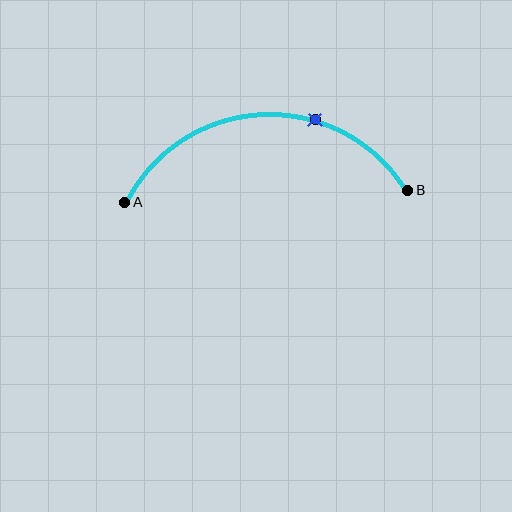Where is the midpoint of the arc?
The arc midpoint is the point on the curve farthest from the straight line joining A and B. It sits above that line.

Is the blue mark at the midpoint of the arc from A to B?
No. The blue mark lies on the arc but is closer to endpoint B. The arc midpoint would be at the point on the curve equidistant along the arc from both A and B.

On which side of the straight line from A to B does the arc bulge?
The arc bulges above the straight line connecting A and B.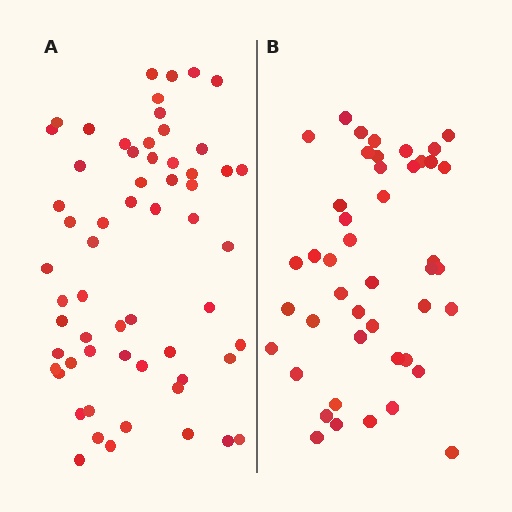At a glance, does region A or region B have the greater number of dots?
Region A (the left region) has more dots.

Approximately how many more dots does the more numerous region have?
Region A has approximately 15 more dots than region B.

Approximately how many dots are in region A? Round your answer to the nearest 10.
About 60 dots.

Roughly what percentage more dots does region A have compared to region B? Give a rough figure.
About 35% more.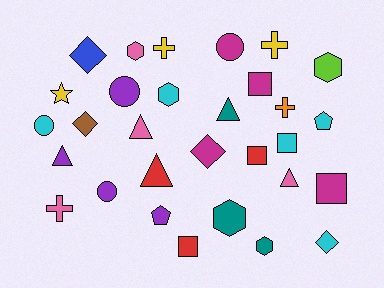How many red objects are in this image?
There are 3 red objects.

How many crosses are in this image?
There are 4 crosses.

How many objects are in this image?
There are 30 objects.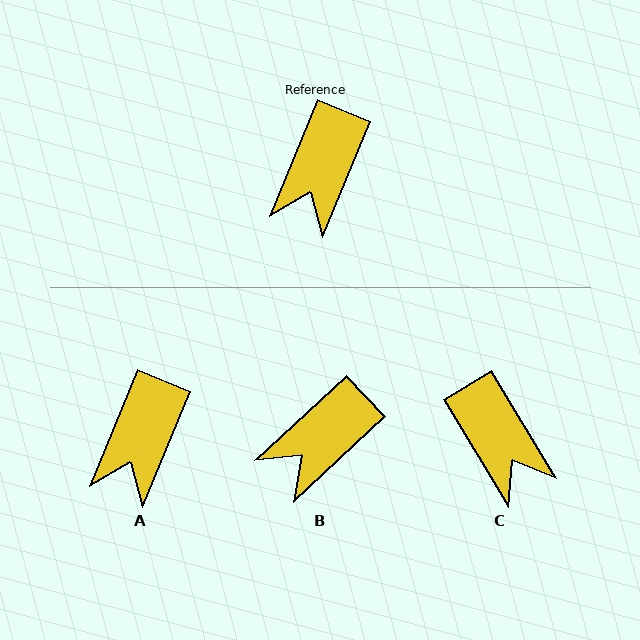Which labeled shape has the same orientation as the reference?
A.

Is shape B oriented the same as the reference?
No, it is off by about 25 degrees.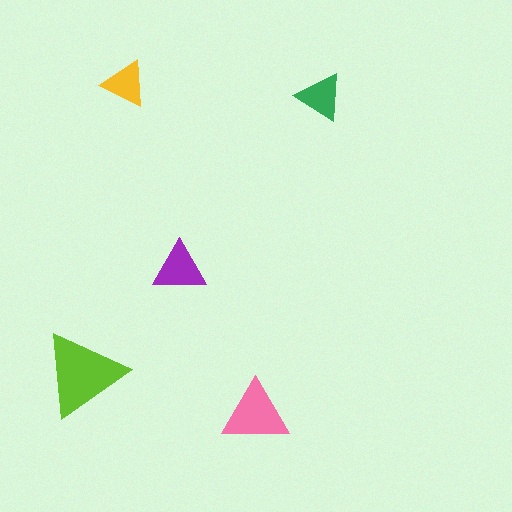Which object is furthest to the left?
The lime triangle is leftmost.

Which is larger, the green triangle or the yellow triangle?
The green one.